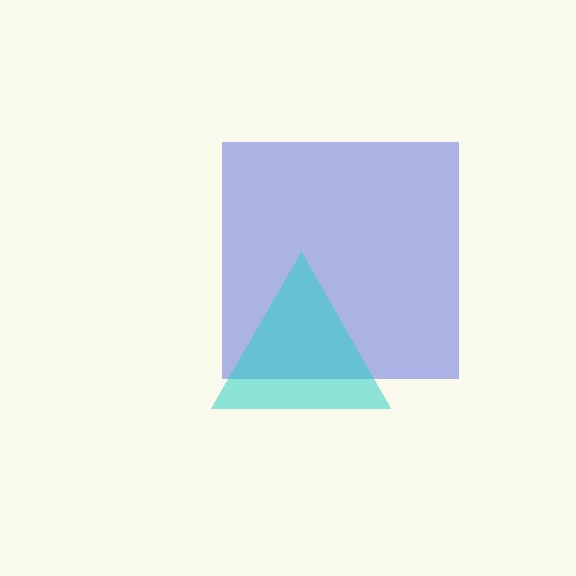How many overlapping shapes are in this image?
There are 2 overlapping shapes in the image.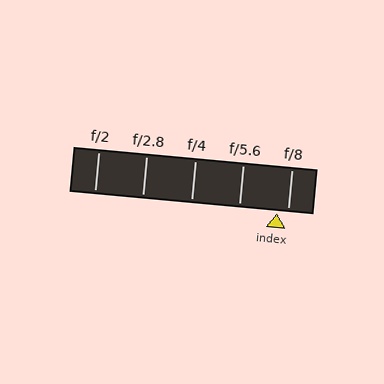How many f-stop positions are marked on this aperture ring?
There are 5 f-stop positions marked.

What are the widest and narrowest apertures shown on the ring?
The widest aperture shown is f/2 and the narrowest is f/8.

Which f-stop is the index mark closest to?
The index mark is closest to f/8.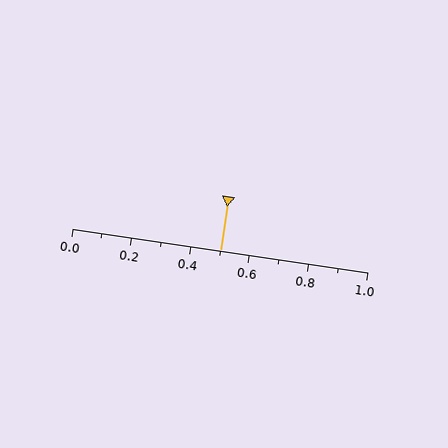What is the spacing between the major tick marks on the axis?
The major ticks are spaced 0.2 apart.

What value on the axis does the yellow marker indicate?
The marker indicates approximately 0.5.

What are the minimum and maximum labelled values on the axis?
The axis runs from 0.0 to 1.0.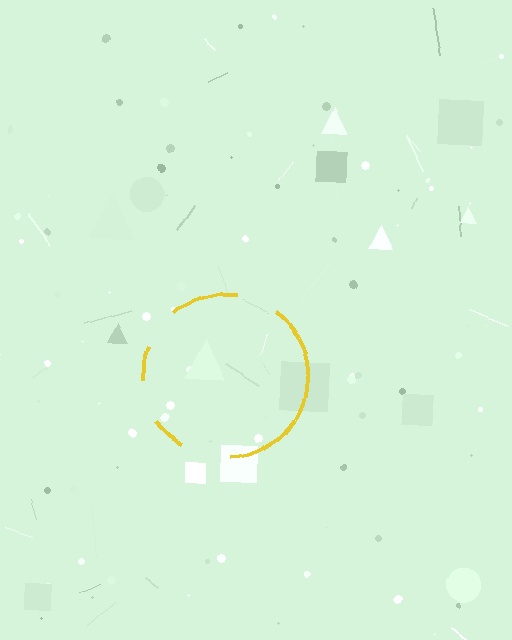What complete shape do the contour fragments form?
The contour fragments form a circle.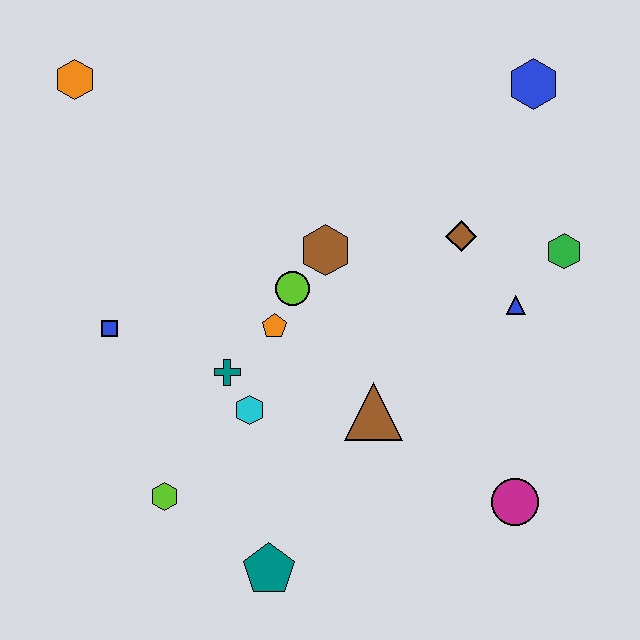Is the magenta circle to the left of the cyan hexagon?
No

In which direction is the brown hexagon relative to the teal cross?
The brown hexagon is above the teal cross.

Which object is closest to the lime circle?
The orange pentagon is closest to the lime circle.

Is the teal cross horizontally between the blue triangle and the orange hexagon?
Yes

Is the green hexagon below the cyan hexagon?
No